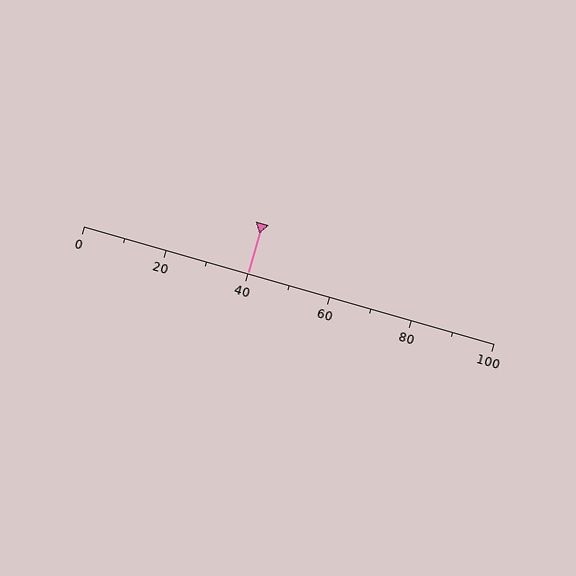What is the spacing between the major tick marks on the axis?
The major ticks are spaced 20 apart.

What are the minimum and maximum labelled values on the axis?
The axis runs from 0 to 100.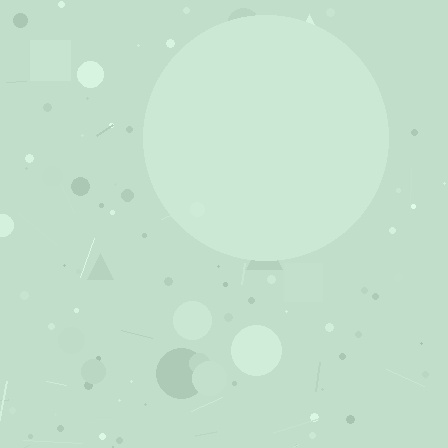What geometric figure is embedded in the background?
A circle is embedded in the background.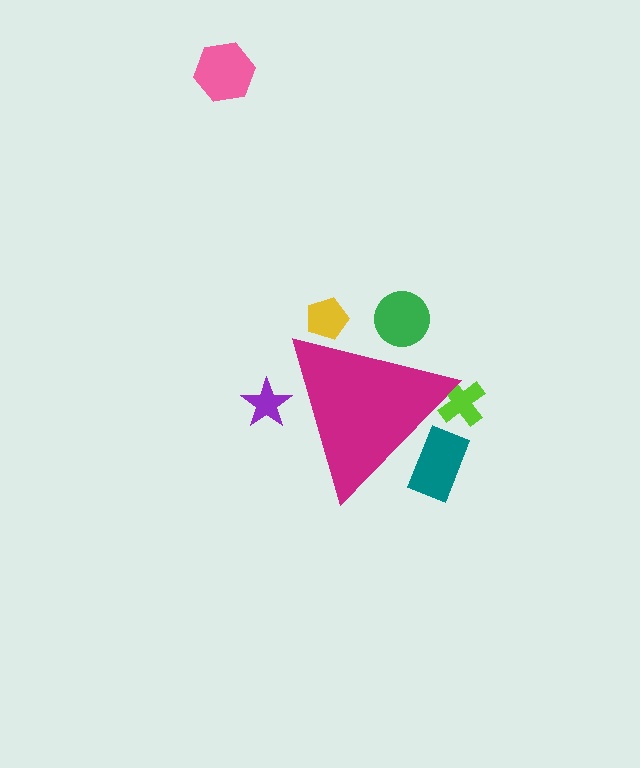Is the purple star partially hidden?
Yes, the purple star is partially hidden behind the magenta triangle.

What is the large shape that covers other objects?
A magenta triangle.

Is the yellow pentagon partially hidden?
Yes, the yellow pentagon is partially hidden behind the magenta triangle.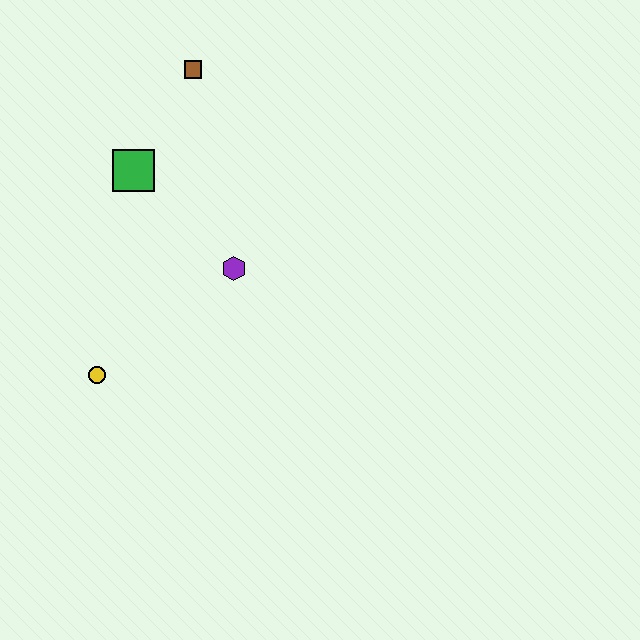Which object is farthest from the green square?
The yellow circle is farthest from the green square.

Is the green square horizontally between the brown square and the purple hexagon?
No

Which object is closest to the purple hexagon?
The green square is closest to the purple hexagon.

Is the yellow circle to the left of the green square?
Yes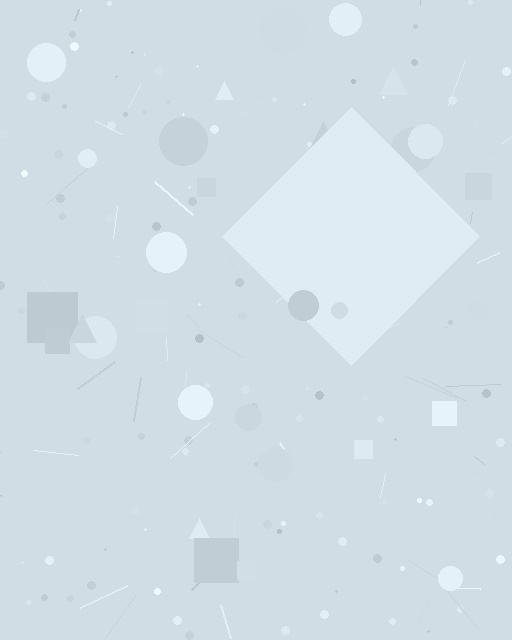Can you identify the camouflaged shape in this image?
The camouflaged shape is a diamond.